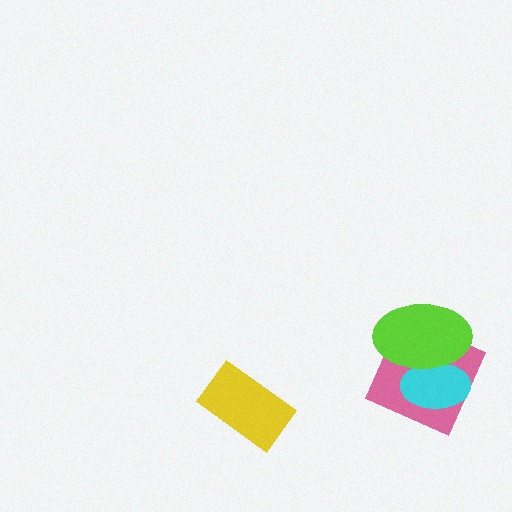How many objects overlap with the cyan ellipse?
2 objects overlap with the cyan ellipse.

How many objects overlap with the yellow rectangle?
0 objects overlap with the yellow rectangle.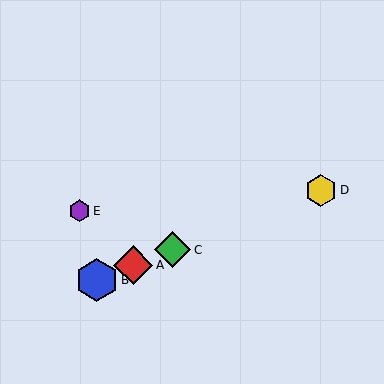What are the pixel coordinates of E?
Object E is at (79, 211).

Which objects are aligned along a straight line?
Objects A, B, C, D are aligned along a straight line.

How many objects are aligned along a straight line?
4 objects (A, B, C, D) are aligned along a straight line.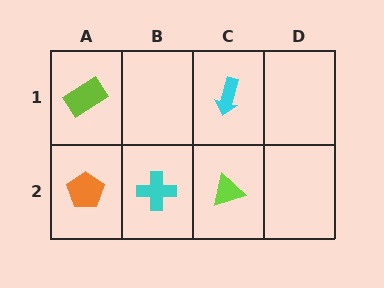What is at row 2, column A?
An orange pentagon.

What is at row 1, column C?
A cyan arrow.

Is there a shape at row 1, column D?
No, that cell is empty.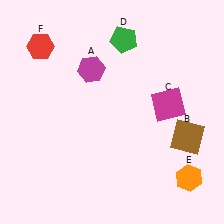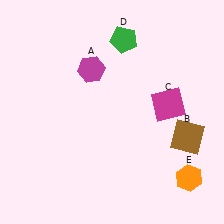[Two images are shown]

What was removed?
The red hexagon (F) was removed in Image 2.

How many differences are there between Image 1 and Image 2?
There is 1 difference between the two images.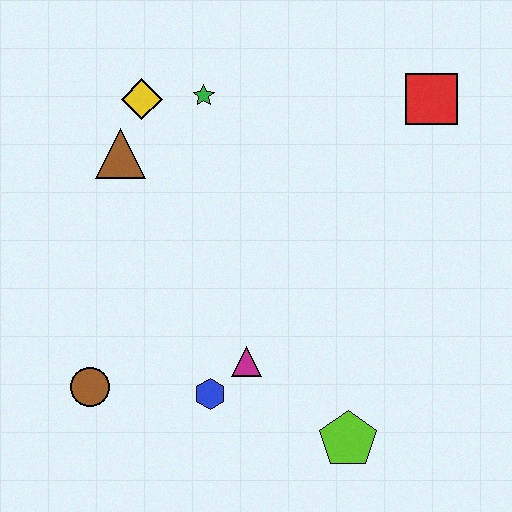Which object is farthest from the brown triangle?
The lime pentagon is farthest from the brown triangle.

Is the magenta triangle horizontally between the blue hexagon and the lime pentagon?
Yes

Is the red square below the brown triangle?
No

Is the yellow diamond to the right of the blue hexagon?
No